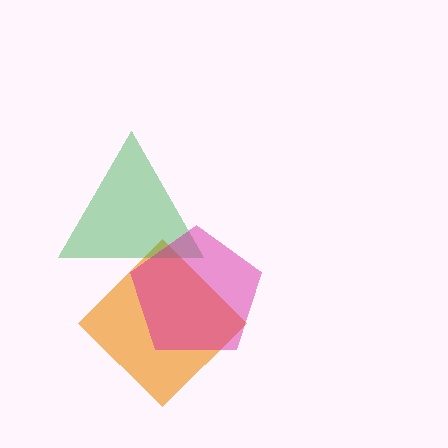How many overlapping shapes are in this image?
There are 3 overlapping shapes in the image.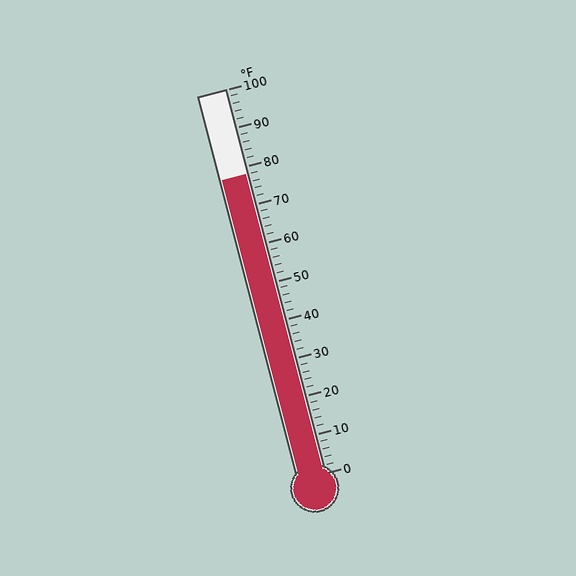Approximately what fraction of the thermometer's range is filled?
The thermometer is filled to approximately 80% of its range.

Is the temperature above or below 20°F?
The temperature is above 20°F.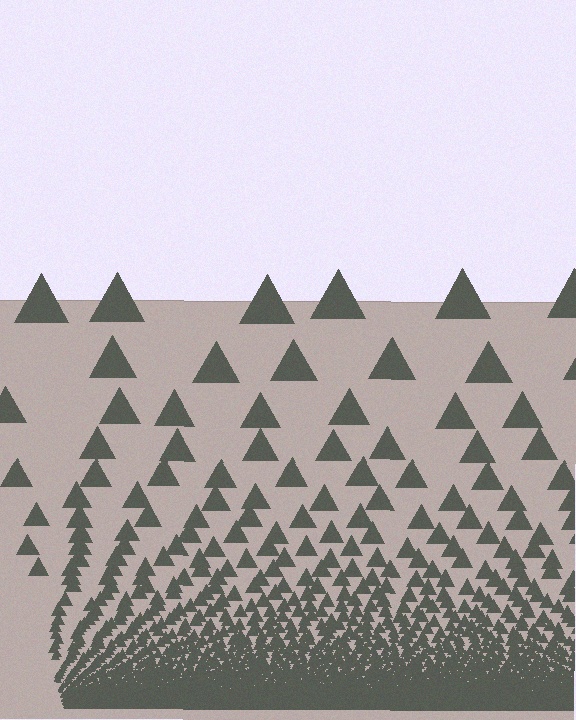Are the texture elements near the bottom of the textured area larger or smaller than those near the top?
Smaller. The gradient is inverted — elements near the bottom are smaller and denser.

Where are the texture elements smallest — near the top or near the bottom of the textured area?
Near the bottom.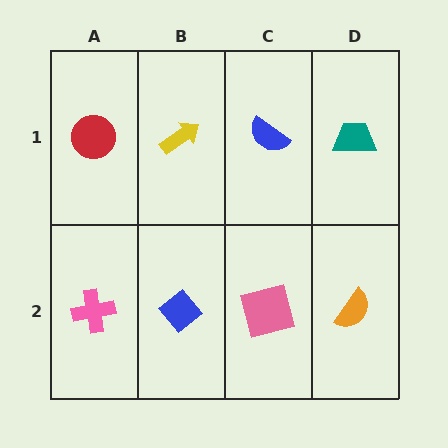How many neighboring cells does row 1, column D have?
2.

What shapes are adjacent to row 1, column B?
A blue diamond (row 2, column B), a red circle (row 1, column A), a blue semicircle (row 1, column C).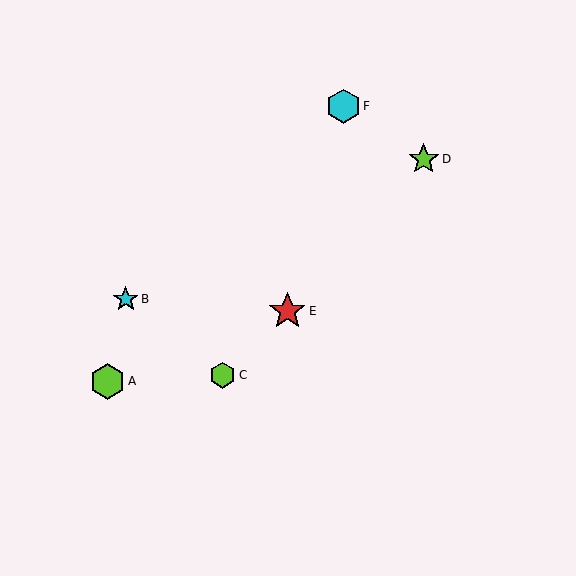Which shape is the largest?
The red star (labeled E) is the largest.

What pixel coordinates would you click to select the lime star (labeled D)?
Click at (424, 159) to select the lime star D.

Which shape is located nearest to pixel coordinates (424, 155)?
The lime star (labeled D) at (424, 159) is nearest to that location.